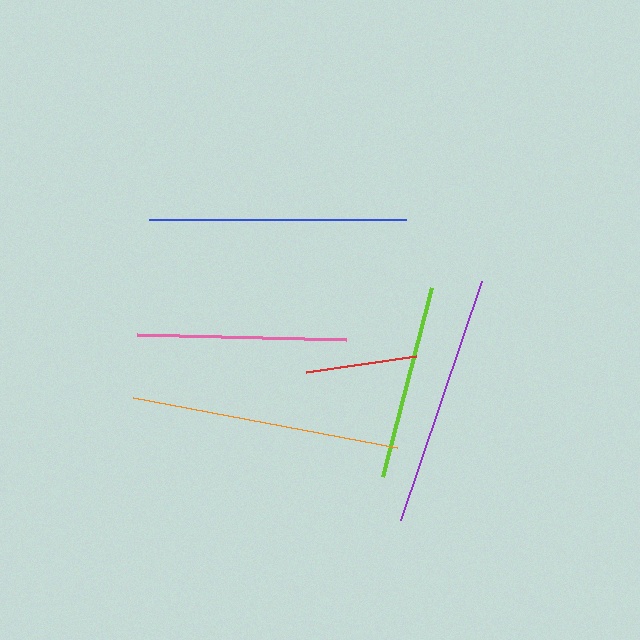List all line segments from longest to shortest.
From longest to shortest: orange, blue, purple, pink, lime, red.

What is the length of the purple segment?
The purple segment is approximately 252 pixels long.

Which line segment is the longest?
The orange line is the longest at approximately 268 pixels.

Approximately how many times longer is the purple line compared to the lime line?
The purple line is approximately 1.3 times the length of the lime line.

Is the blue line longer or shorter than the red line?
The blue line is longer than the red line.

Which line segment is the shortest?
The red line is the shortest at approximately 111 pixels.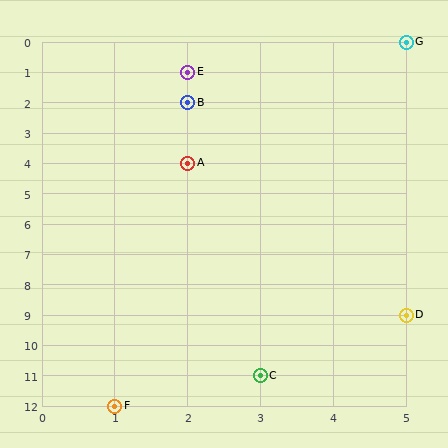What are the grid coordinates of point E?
Point E is at grid coordinates (2, 1).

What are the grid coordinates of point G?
Point G is at grid coordinates (5, 0).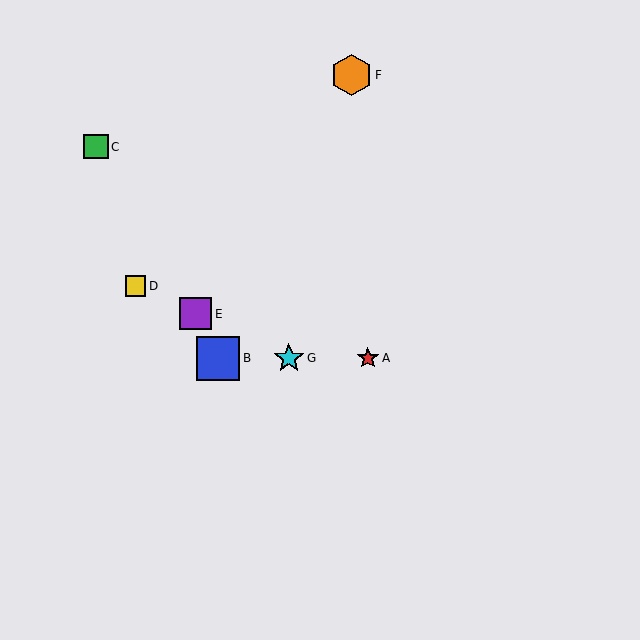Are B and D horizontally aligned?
No, B is at y≈358 and D is at y≈286.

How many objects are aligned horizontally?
3 objects (A, B, G) are aligned horizontally.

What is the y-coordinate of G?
Object G is at y≈358.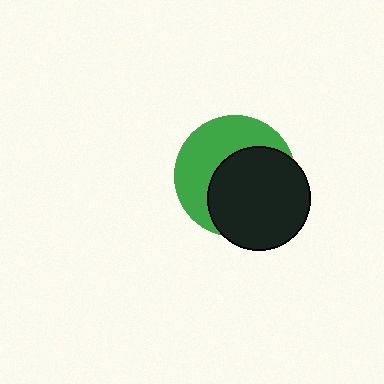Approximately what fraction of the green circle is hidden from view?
Roughly 54% of the green circle is hidden behind the black circle.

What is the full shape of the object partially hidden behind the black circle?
The partially hidden object is a green circle.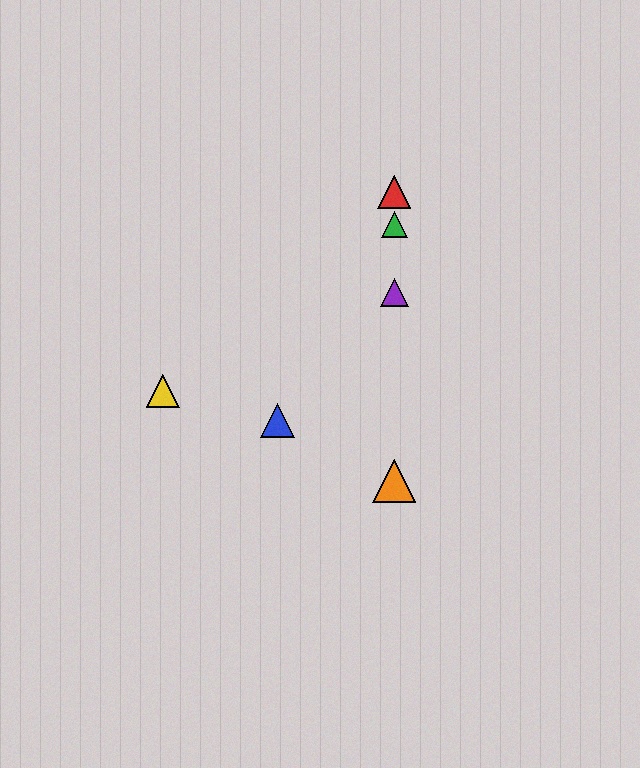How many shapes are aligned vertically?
4 shapes (the red triangle, the green triangle, the purple triangle, the orange triangle) are aligned vertically.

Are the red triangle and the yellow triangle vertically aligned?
No, the red triangle is at x≈394 and the yellow triangle is at x≈163.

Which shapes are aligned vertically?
The red triangle, the green triangle, the purple triangle, the orange triangle are aligned vertically.